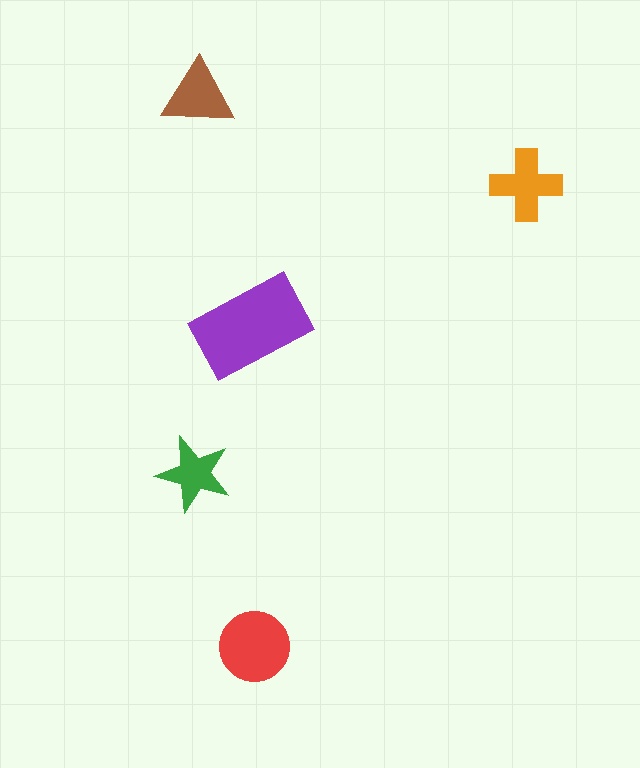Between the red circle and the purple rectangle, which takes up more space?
The purple rectangle.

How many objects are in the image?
There are 5 objects in the image.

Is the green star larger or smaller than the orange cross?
Smaller.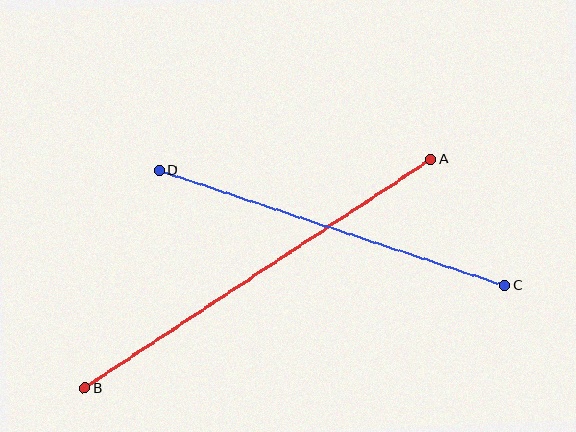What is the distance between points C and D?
The distance is approximately 364 pixels.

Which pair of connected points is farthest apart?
Points A and B are farthest apart.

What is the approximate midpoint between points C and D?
The midpoint is at approximately (332, 228) pixels.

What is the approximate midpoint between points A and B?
The midpoint is at approximately (257, 274) pixels.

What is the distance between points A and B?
The distance is approximately 415 pixels.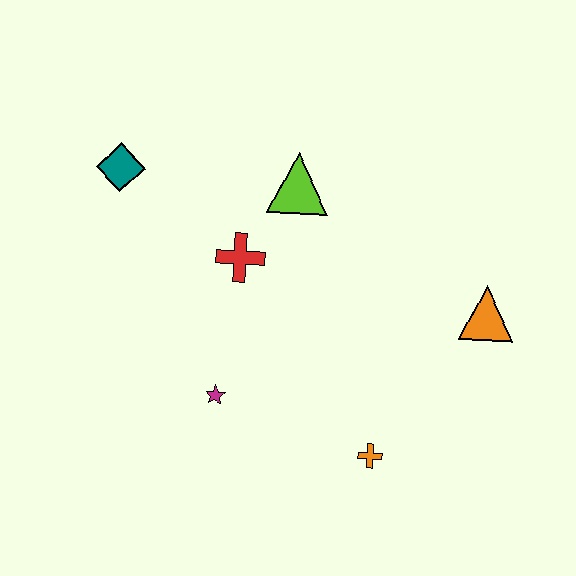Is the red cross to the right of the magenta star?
Yes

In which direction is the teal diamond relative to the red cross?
The teal diamond is to the left of the red cross.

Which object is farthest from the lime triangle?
The orange cross is farthest from the lime triangle.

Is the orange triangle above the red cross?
No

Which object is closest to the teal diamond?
The red cross is closest to the teal diamond.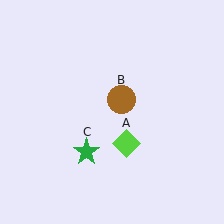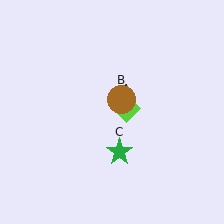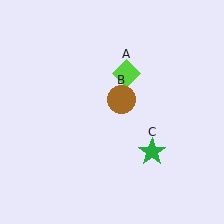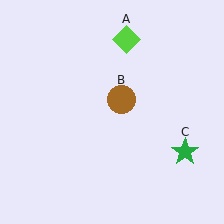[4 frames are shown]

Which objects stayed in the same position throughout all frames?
Brown circle (object B) remained stationary.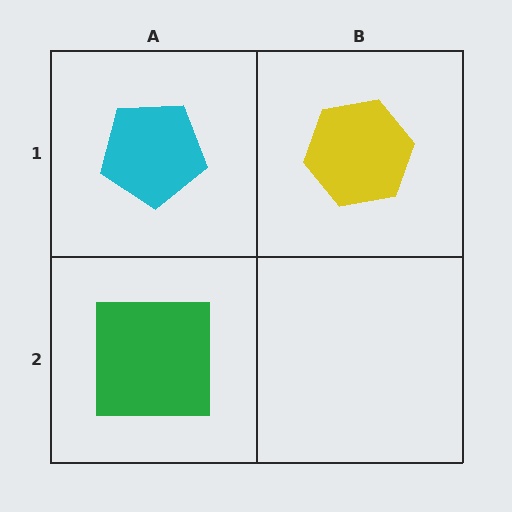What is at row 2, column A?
A green square.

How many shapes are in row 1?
2 shapes.